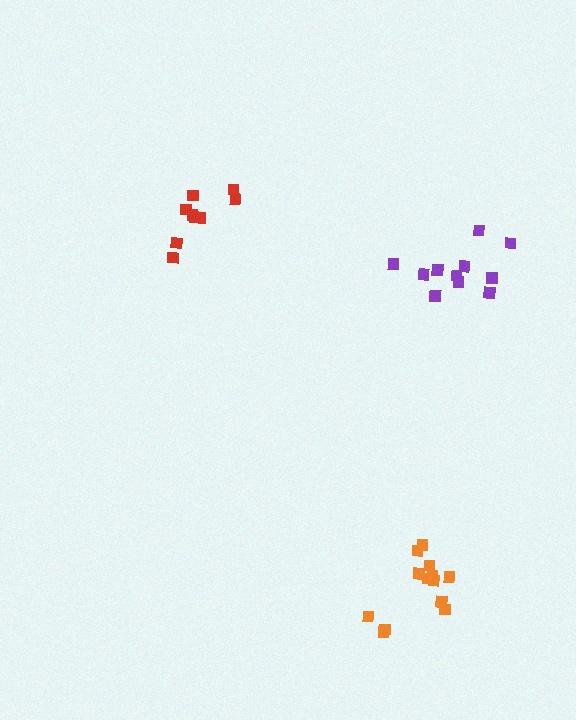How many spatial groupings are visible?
There are 3 spatial groupings.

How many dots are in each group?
Group 1: 11 dots, Group 2: 9 dots, Group 3: 13 dots (33 total).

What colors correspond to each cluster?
The clusters are colored: purple, red, orange.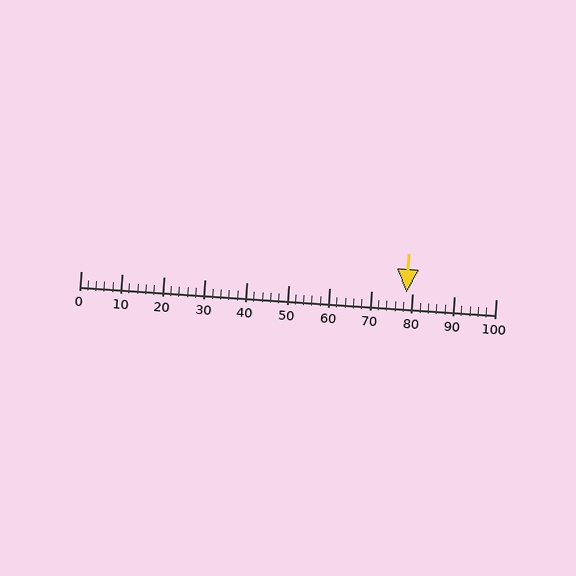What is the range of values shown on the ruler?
The ruler shows values from 0 to 100.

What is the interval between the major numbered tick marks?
The major tick marks are spaced 10 units apart.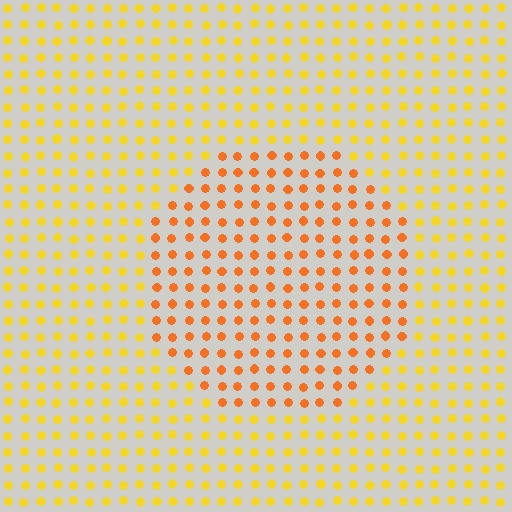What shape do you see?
I see a circle.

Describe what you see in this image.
The image is filled with small yellow elements in a uniform arrangement. A circle-shaped region is visible where the elements are tinted to a slightly different hue, forming a subtle color boundary.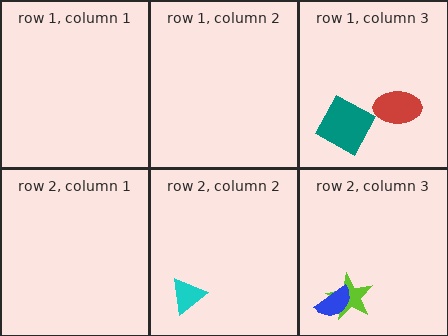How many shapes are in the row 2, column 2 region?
1.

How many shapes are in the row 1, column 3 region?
2.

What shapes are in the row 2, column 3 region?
The lime star, the blue semicircle.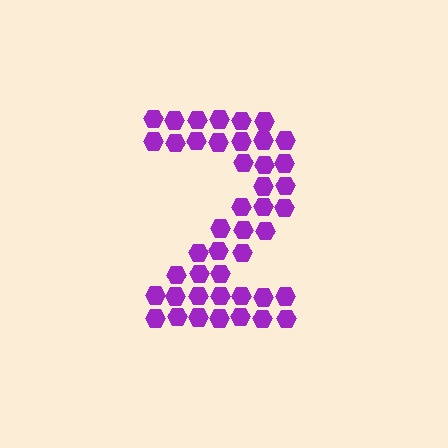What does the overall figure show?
The overall figure shows the digit 2.